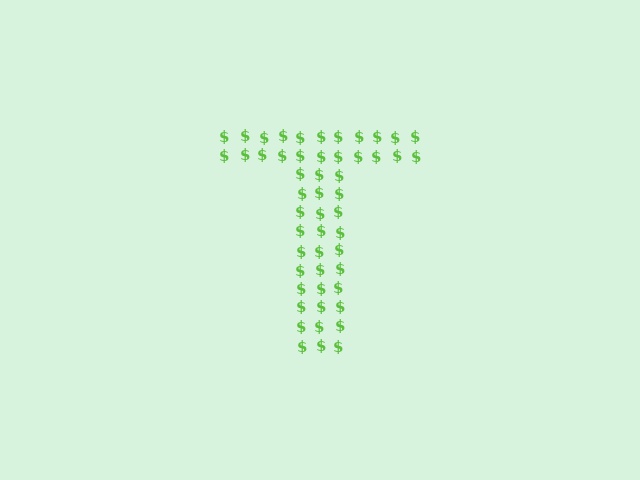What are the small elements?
The small elements are dollar signs.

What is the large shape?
The large shape is the letter T.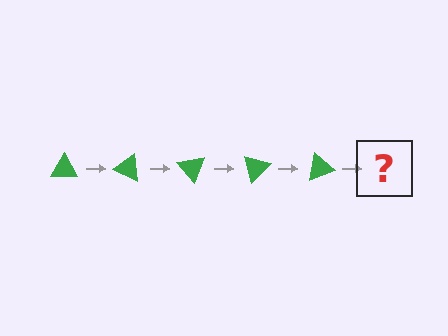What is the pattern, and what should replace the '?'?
The pattern is that the triangle rotates 25 degrees each step. The '?' should be a green triangle rotated 125 degrees.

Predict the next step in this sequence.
The next step is a green triangle rotated 125 degrees.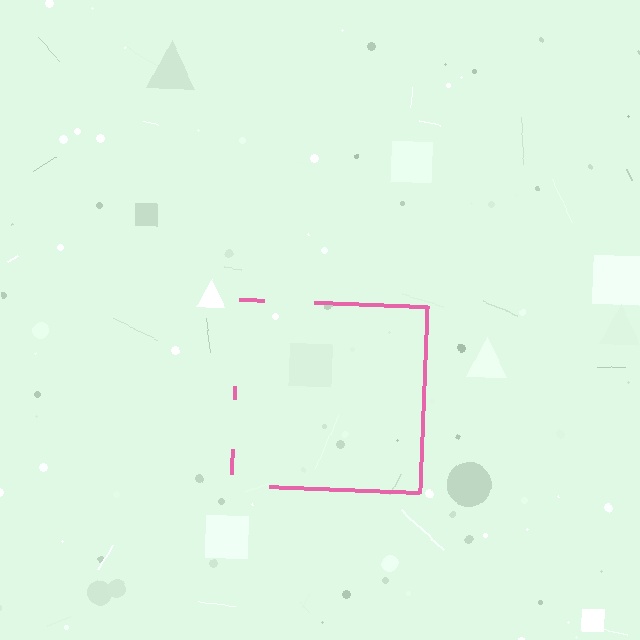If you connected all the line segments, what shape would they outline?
They would outline a square.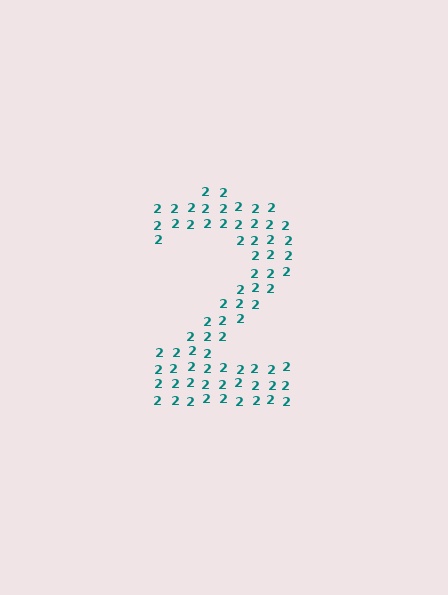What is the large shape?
The large shape is the digit 2.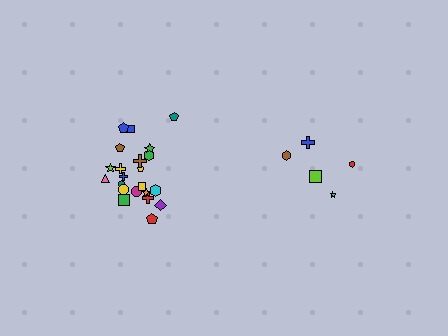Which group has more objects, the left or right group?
The left group.